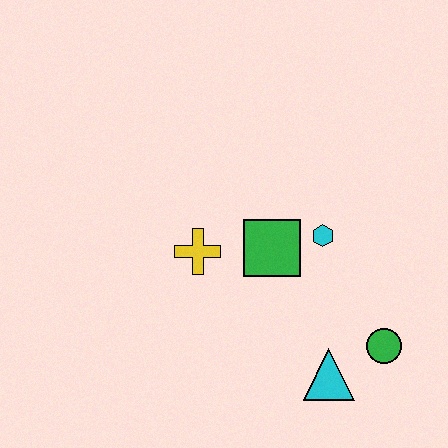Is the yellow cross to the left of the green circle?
Yes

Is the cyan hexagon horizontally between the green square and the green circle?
Yes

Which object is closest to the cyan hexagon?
The green square is closest to the cyan hexagon.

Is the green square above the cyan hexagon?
No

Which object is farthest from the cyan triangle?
The yellow cross is farthest from the cyan triangle.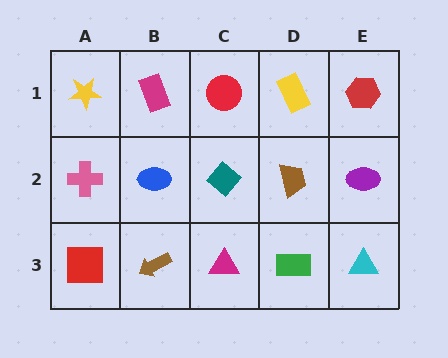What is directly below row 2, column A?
A red square.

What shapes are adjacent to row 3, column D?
A brown trapezoid (row 2, column D), a magenta triangle (row 3, column C), a cyan triangle (row 3, column E).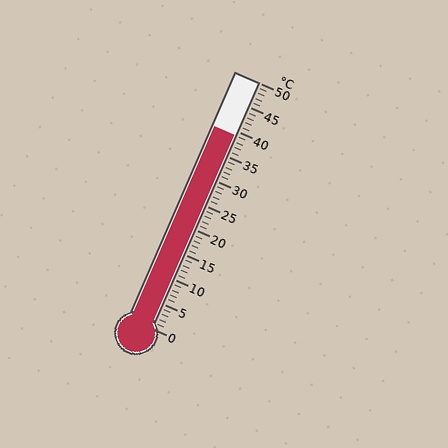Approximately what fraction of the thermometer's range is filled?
The thermometer is filled to approximately 80% of its range.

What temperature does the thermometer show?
The thermometer shows approximately 39°C.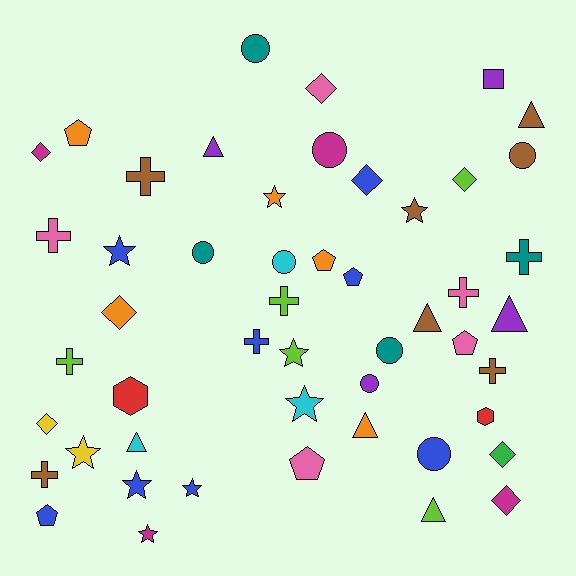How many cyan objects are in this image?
There are 3 cyan objects.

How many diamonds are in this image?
There are 8 diamonds.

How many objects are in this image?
There are 50 objects.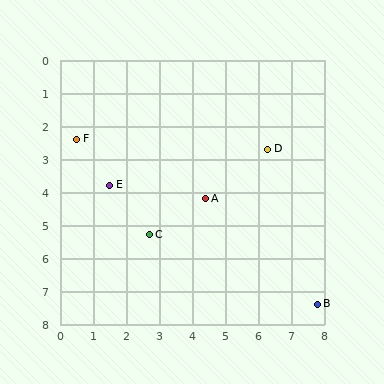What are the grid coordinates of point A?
Point A is at approximately (4.4, 4.2).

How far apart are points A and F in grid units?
Points A and F are about 4.3 grid units apart.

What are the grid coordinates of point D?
Point D is at approximately (6.3, 2.7).